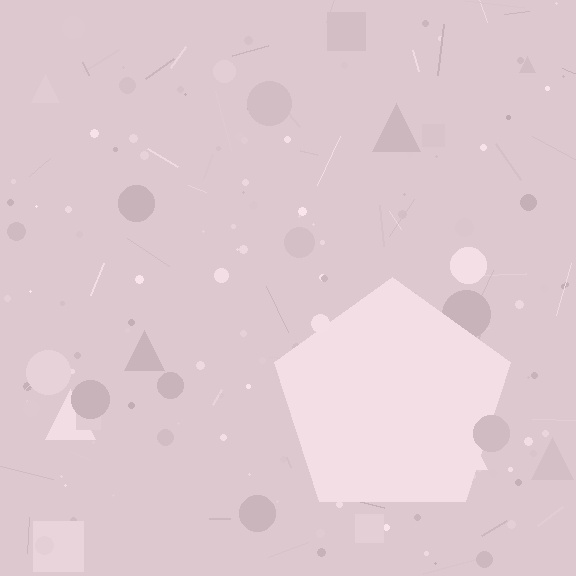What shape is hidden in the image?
A pentagon is hidden in the image.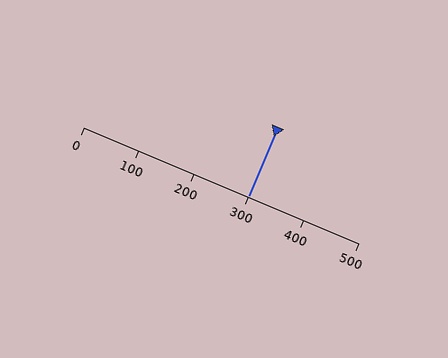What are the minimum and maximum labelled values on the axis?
The axis runs from 0 to 500.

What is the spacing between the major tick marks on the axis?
The major ticks are spaced 100 apart.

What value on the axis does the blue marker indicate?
The marker indicates approximately 300.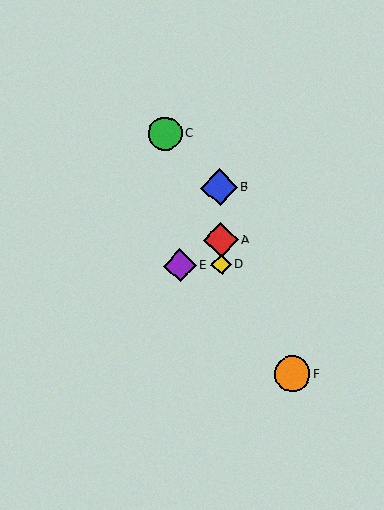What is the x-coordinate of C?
Object C is at x≈165.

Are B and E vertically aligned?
No, B is at x≈219 and E is at x≈180.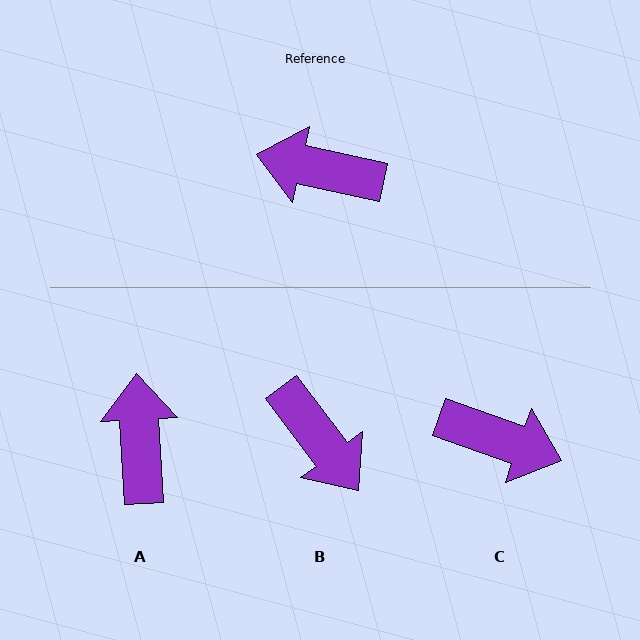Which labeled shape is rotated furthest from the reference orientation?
C, about 173 degrees away.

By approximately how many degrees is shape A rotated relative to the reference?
Approximately 74 degrees clockwise.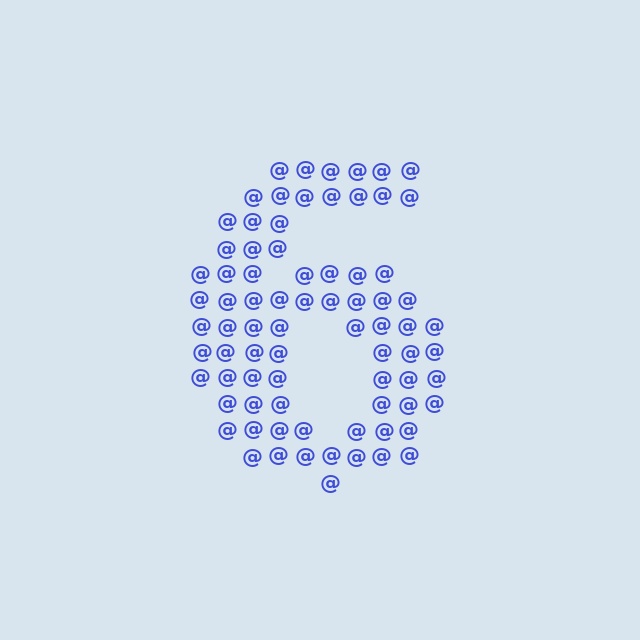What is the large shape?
The large shape is the digit 6.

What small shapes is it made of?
It is made of small at signs.